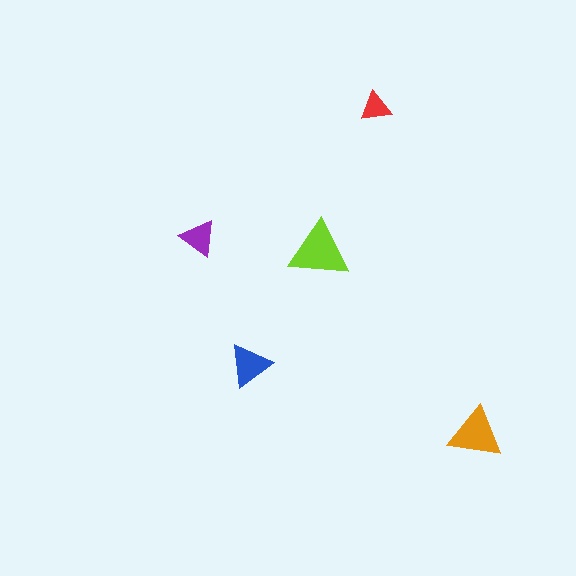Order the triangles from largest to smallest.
the lime one, the orange one, the blue one, the purple one, the red one.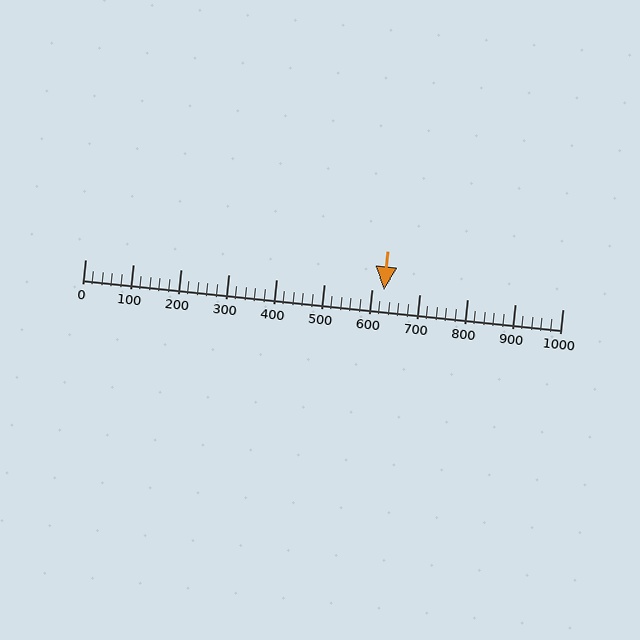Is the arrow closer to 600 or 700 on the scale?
The arrow is closer to 600.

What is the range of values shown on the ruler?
The ruler shows values from 0 to 1000.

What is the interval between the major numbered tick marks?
The major tick marks are spaced 100 units apart.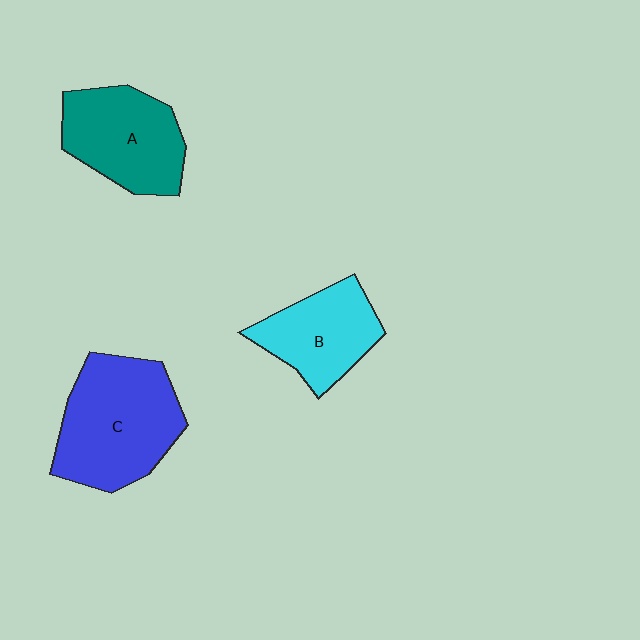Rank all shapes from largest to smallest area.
From largest to smallest: C (blue), A (teal), B (cyan).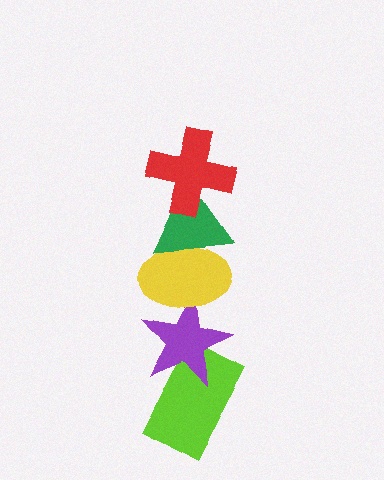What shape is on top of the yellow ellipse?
The green triangle is on top of the yellow ellipse.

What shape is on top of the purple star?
The yellow ellipse is on top of the purple star.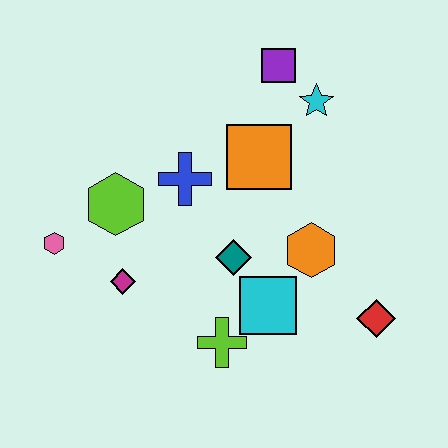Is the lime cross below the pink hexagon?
Yes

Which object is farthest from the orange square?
The pink hexagon is farthest from the orange square.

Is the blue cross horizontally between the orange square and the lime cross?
No